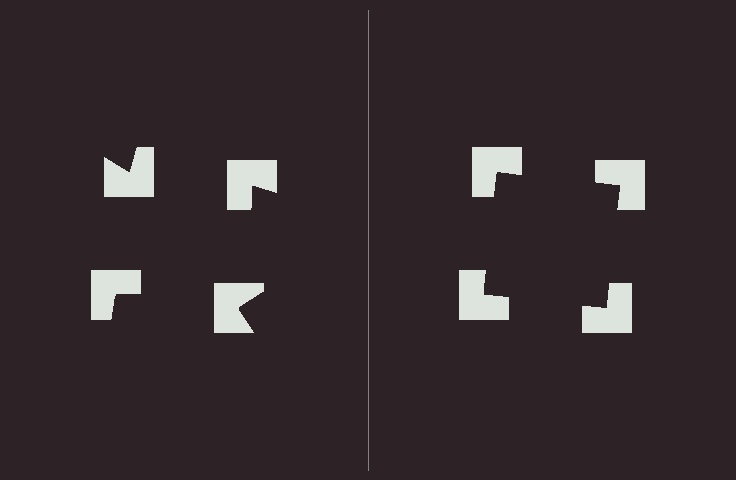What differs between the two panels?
The notched squares are positioned identically on both sides; only the wedge orientations differ. On the right they align to a square; on the left they are misaligned.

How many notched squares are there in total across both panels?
8 — 4 on each side.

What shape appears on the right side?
An illusory square.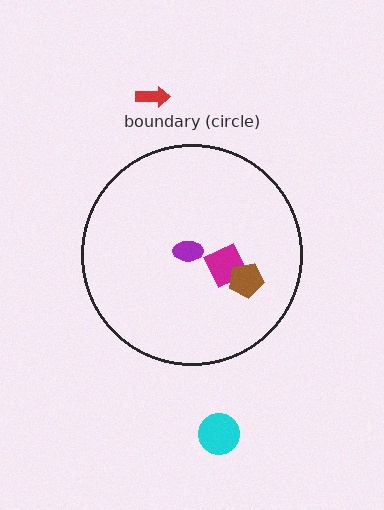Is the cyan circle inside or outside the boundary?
Outside.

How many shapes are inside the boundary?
3 inside, 2 outside.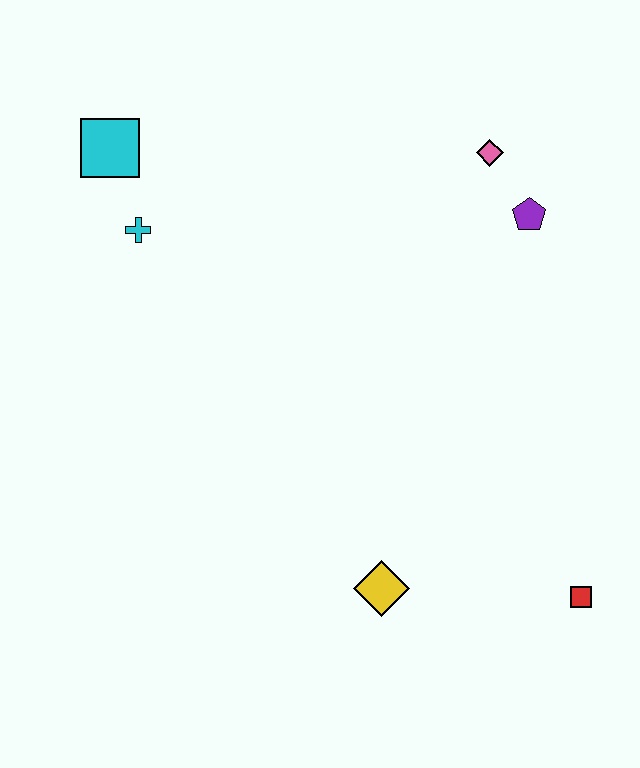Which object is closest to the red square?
The yellow diamond is closest to the red square.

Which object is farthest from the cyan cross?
The red square is farthest from the cyan cross.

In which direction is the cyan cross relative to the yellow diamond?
The cyan cross is above the yellow diamond.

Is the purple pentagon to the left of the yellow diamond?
No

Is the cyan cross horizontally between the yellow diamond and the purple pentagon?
No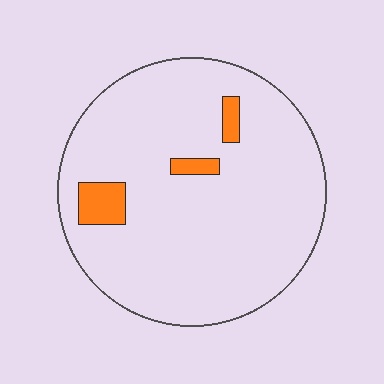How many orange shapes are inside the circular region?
3.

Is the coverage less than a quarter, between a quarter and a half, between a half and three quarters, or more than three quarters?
Less than a quarter.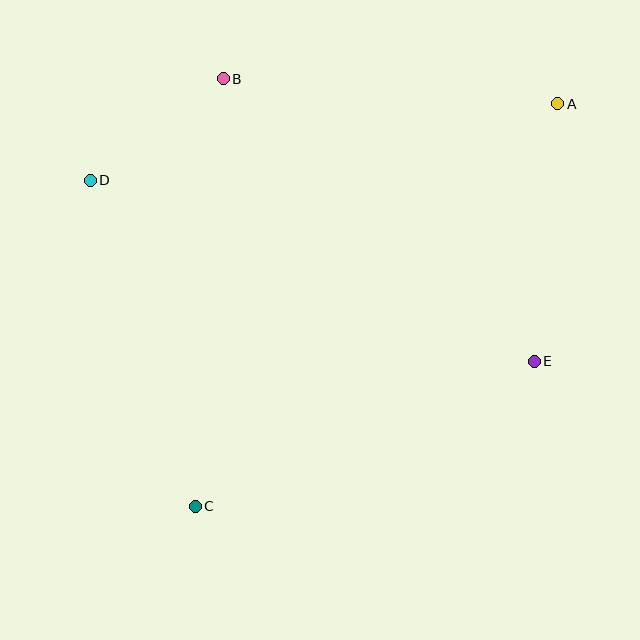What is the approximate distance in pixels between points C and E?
The distance between C and E is approximately 368 pixels.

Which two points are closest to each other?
Points B and D are closest to each other.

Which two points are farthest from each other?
Points A and C are farthest from each other.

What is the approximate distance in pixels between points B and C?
The distance between B and C is approximately 428 pixels.